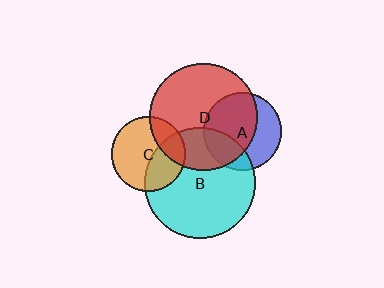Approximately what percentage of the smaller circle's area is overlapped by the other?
Approximately 35%.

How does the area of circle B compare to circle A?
Approximately 2.0 times.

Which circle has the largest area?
Circle B (cyan).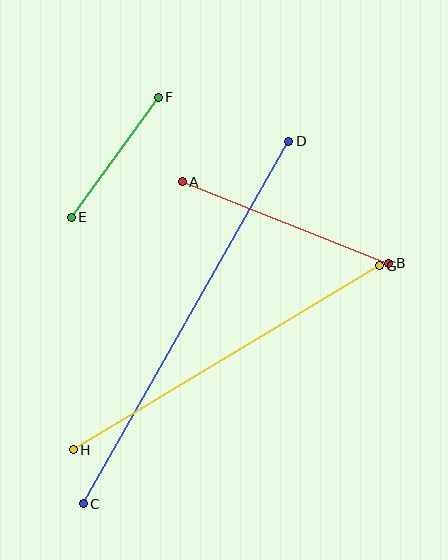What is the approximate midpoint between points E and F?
The midpoint is at approximately (115, 157) pixels.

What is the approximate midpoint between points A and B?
The midpoint is at approximately (286, 222) pixels.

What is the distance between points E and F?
The distance is approximately 148 pixels.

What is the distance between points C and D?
The distance is approximately 417 pixels.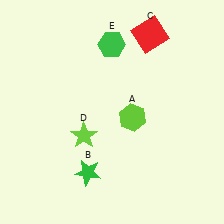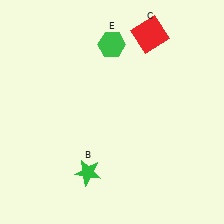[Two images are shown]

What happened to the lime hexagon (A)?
The lime hexagon (A) was removed in Image 2. It was in the bottom-right area of Image 1.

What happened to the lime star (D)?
The lime star (D) was removed in Image 2. It was in the bottom-left area of Image 1.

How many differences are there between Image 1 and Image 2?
There are 2 differences between the two images.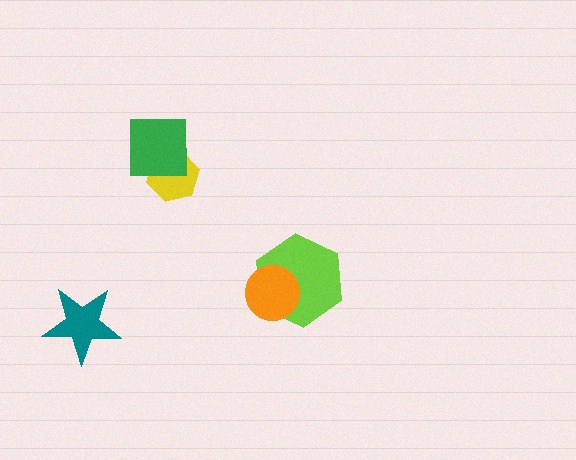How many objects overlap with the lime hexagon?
1 object overlaps with the lime hexagon.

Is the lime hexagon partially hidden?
Yes, it is partially covered by another shape.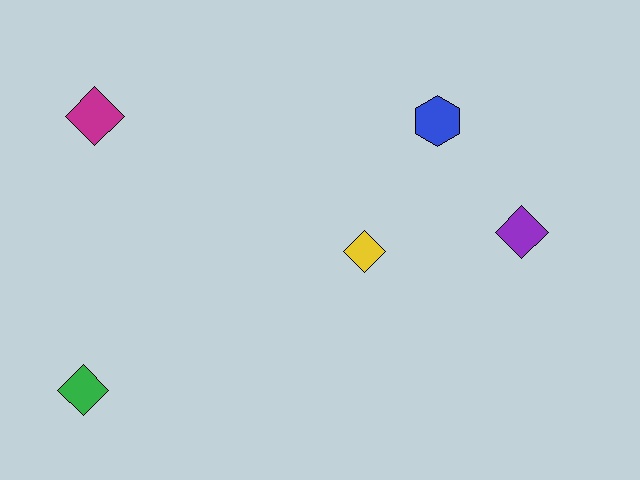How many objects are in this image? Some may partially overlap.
There are 5 objects.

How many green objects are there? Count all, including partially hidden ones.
There is 1 green object.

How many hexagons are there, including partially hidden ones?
There is 1 hexagon.